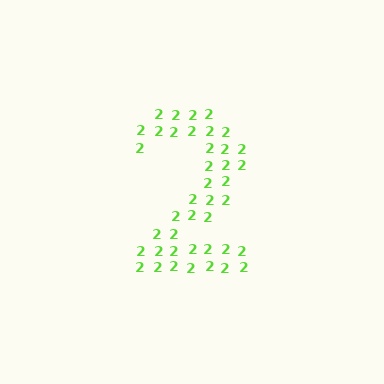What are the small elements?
The small elements are digit 2's.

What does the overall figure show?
The overall figure shows the digit 2.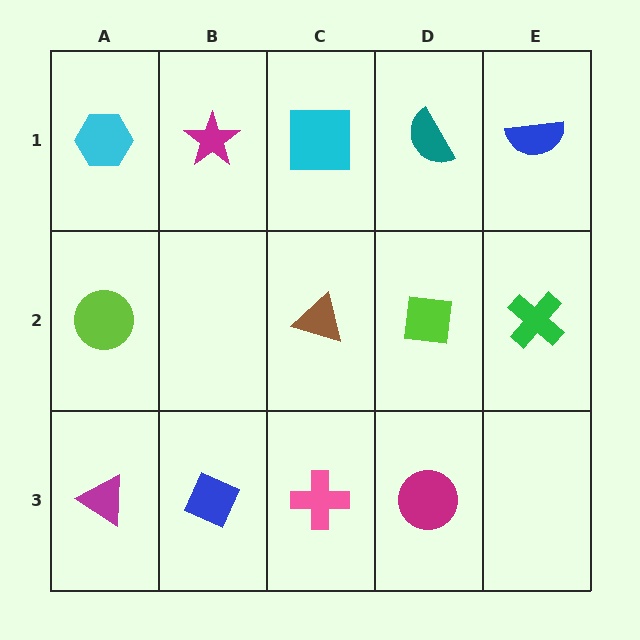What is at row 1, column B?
A magenta star.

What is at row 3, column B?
A blue diamond.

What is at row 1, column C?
A cyan square.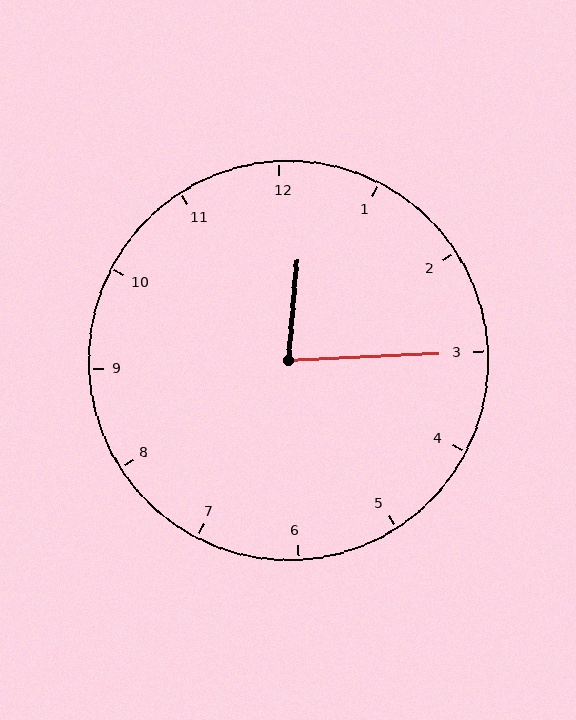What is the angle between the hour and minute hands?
Approximately 82 degrees.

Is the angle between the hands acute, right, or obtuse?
It is acute.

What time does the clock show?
12:15.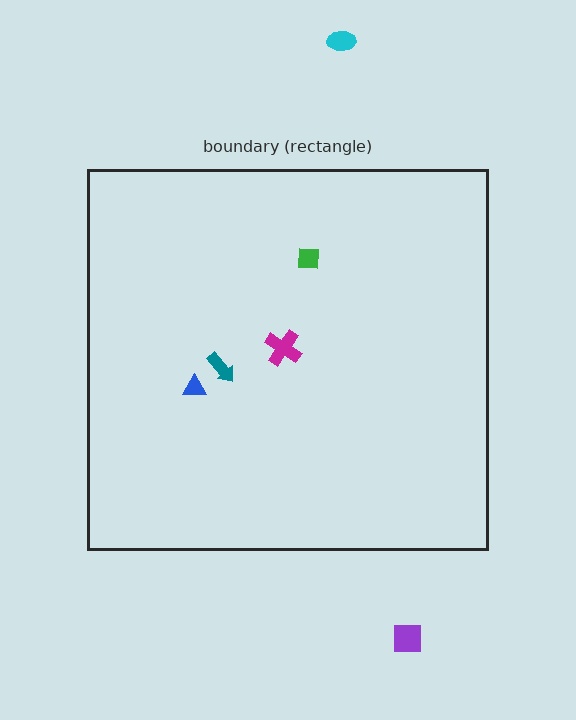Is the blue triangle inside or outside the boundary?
Inside.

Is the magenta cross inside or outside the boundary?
Inside.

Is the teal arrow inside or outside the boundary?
Inside.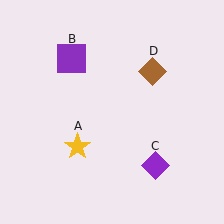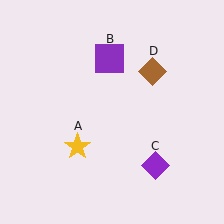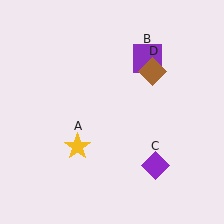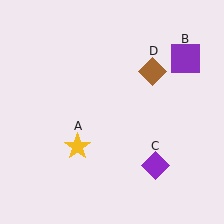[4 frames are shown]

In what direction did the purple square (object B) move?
The purple square (object B) moved right.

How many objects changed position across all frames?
1 object changed position: purple square (object B).